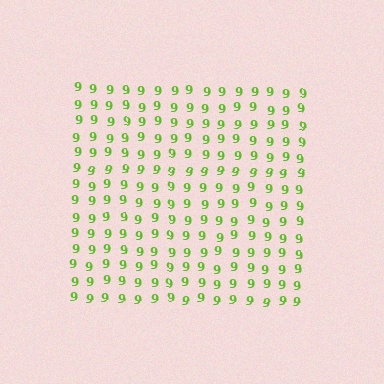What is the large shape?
The large shape is a square.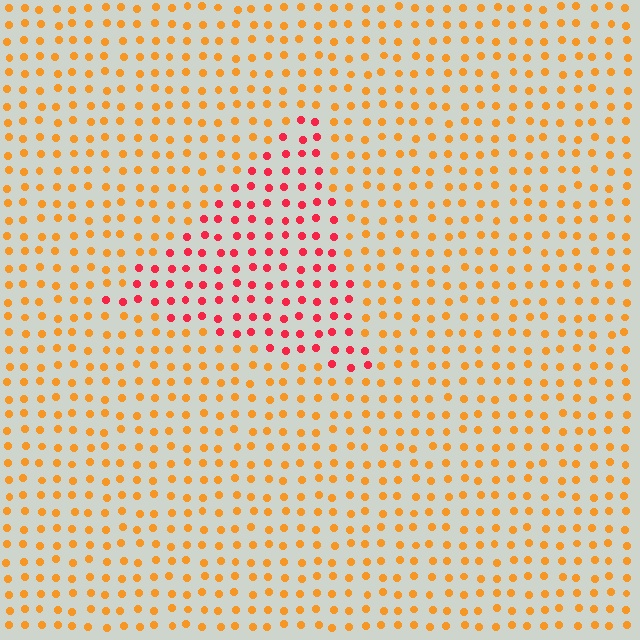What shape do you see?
I see a triangle.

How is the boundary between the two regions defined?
The boundary is defined purely by a slight shift in hue (about 42 degrees). Spacing, size, and orientation are identical on both sides.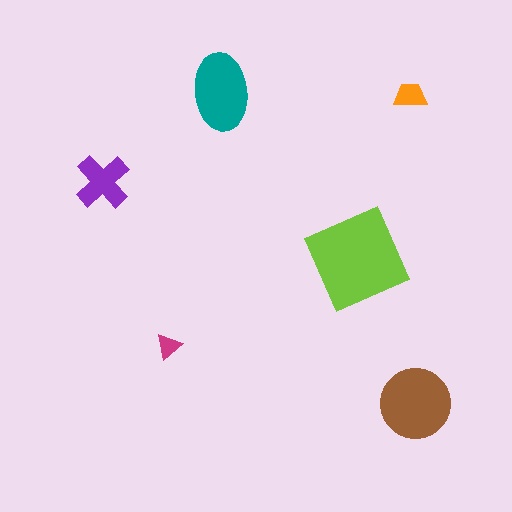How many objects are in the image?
There are 6 objects in the image.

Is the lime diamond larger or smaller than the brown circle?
Larger.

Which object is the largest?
The lime diamond.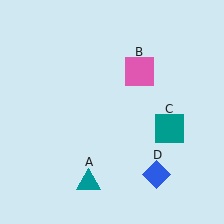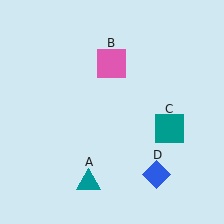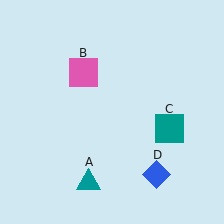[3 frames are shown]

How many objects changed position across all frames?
1 object changed position: pink square (object B).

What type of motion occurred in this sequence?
The pink square (object B) rotated counterclockwise around the center of the scene.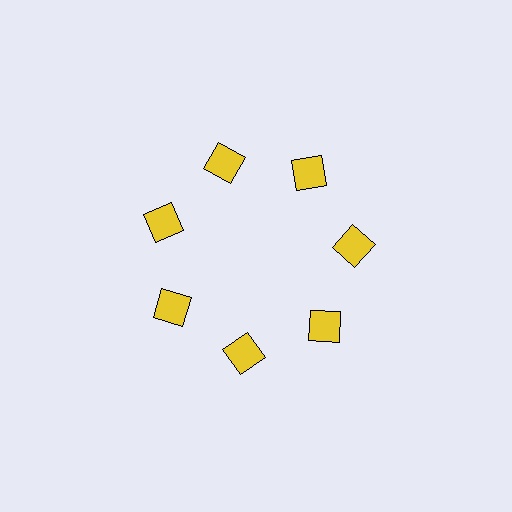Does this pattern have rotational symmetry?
Yes, this pattern has 7-fold rotational symmetry. It looks the same after rotating 51 degrees around the center.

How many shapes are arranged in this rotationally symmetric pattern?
There are 7 shapes, arranged in 7 groups of 1.